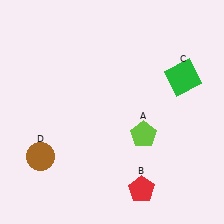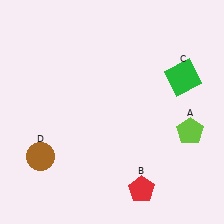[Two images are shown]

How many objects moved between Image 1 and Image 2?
1 object moved between the two images.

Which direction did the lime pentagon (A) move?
The lime pentagon (A) moved right.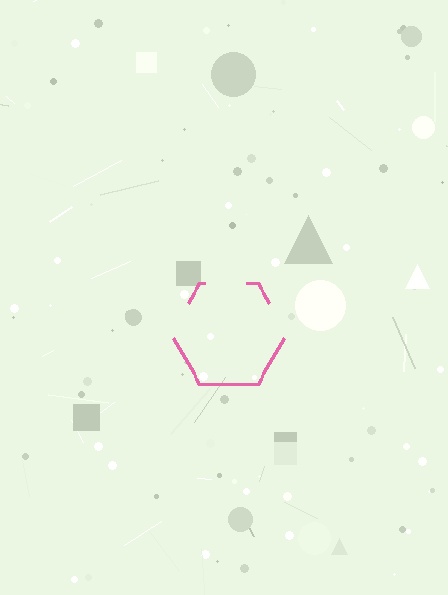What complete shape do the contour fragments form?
The contour fragments form a hexagon.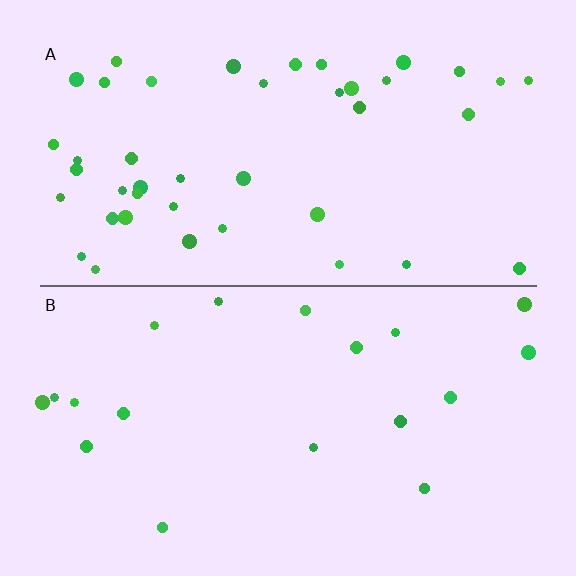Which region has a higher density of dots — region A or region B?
A (the top).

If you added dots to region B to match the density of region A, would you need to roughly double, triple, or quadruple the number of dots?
Approximately double.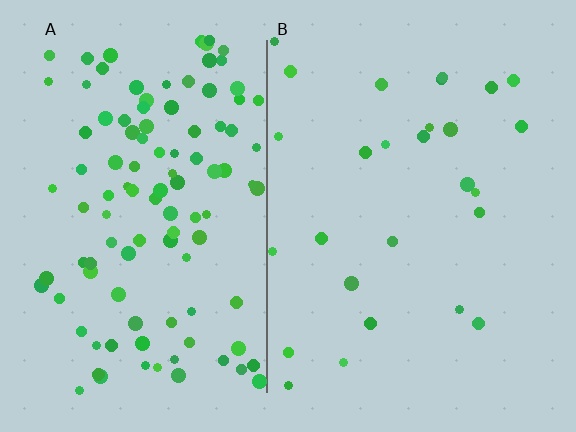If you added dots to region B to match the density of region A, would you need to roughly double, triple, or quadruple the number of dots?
Approximately quadruple.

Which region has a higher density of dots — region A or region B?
A (the left).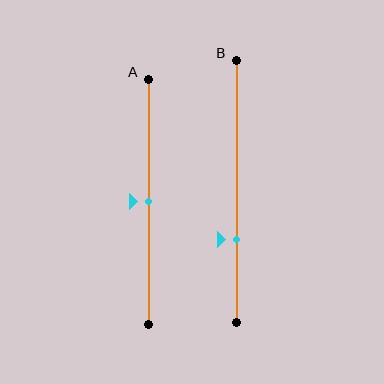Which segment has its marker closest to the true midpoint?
Segment A has its marker closest to the true midpoint.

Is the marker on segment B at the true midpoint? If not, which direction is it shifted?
No, the marker on segment B is shifted downward by about 19% of the segment length.